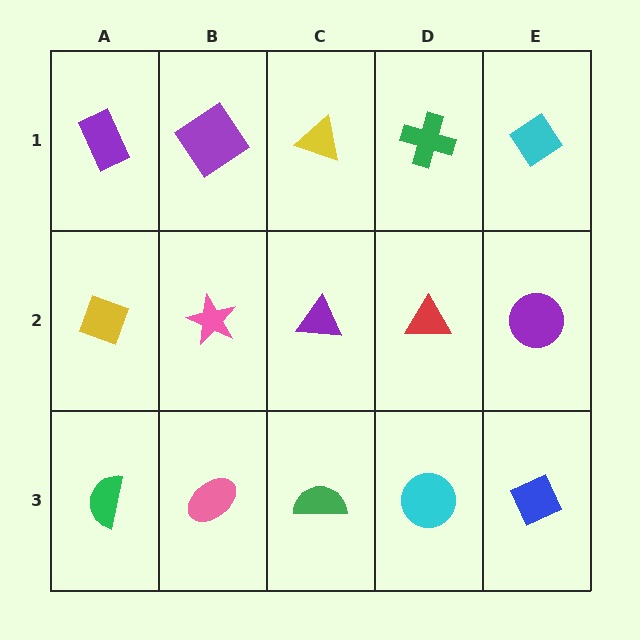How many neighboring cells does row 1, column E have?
2.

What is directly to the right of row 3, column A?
A pink ellipse.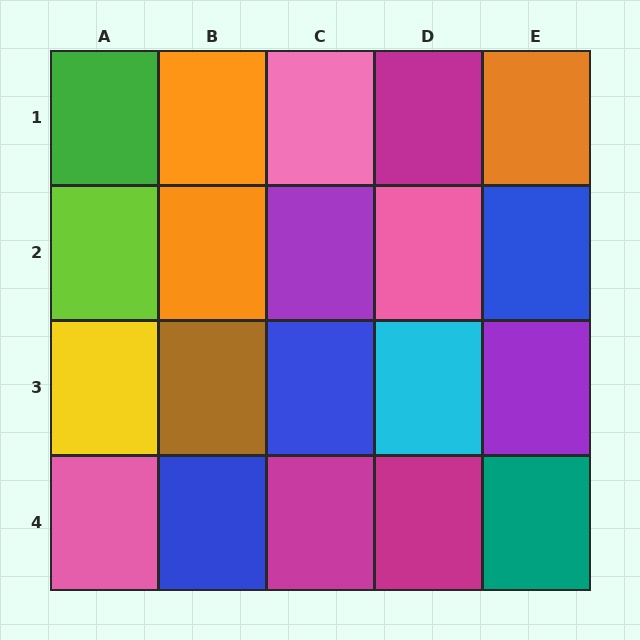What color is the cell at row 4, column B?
Blue.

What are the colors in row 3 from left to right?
Yellow, brown, blue, cyan, purple.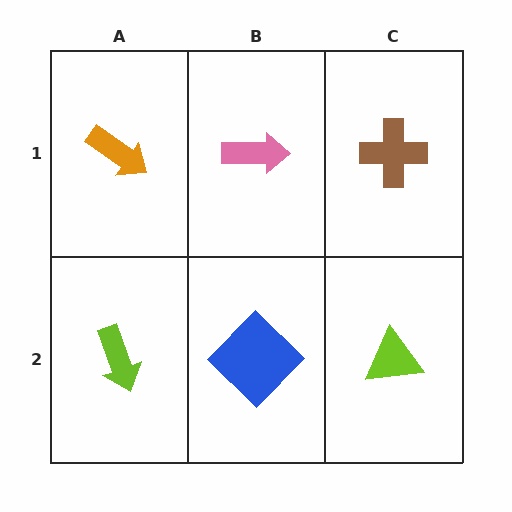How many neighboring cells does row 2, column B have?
3.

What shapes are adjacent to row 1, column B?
A blue diamond (row 2, column B), an orange arrow (row 1, column A), a brown cross (row 1, column C).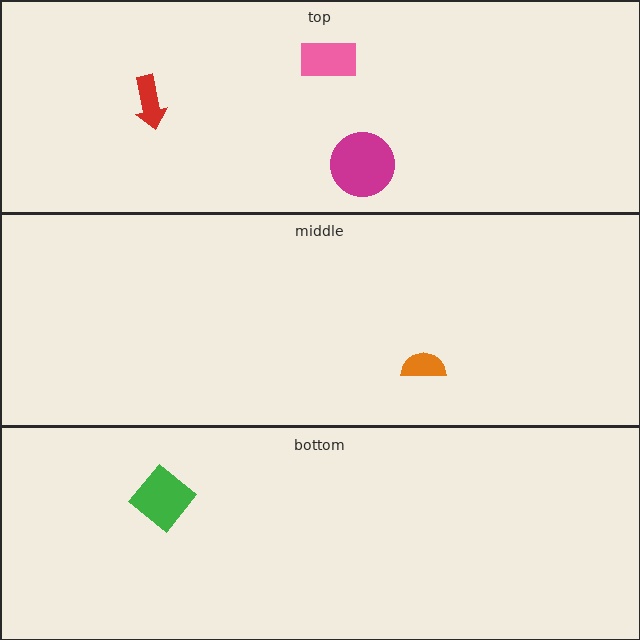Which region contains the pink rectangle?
The top region.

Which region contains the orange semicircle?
The middle region.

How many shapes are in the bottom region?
1.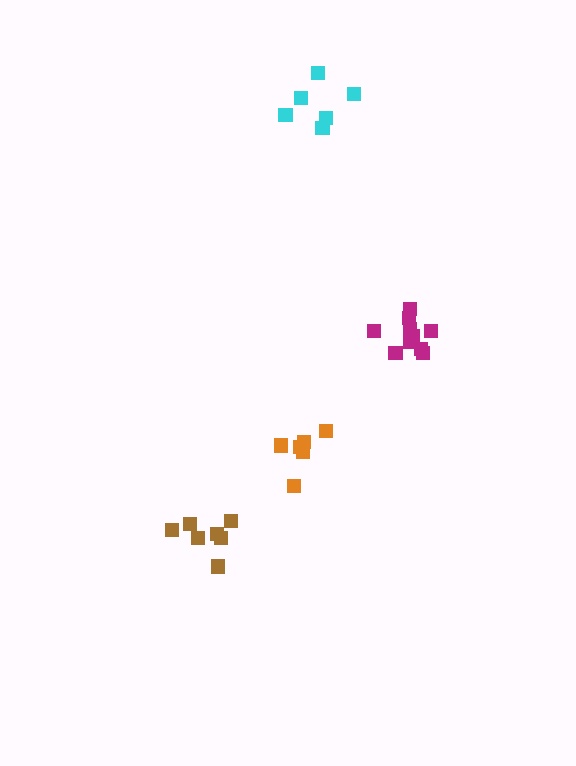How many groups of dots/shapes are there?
There are 4 groups.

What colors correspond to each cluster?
The clusters are colored: cyan, orange, magenta, brown.